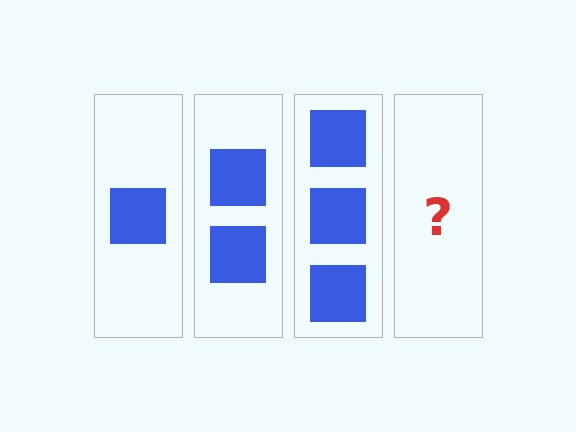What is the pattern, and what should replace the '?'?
The pattern is that each step adds one more square. The '?' should be 4 squares.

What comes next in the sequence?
The next element should be 4 squares.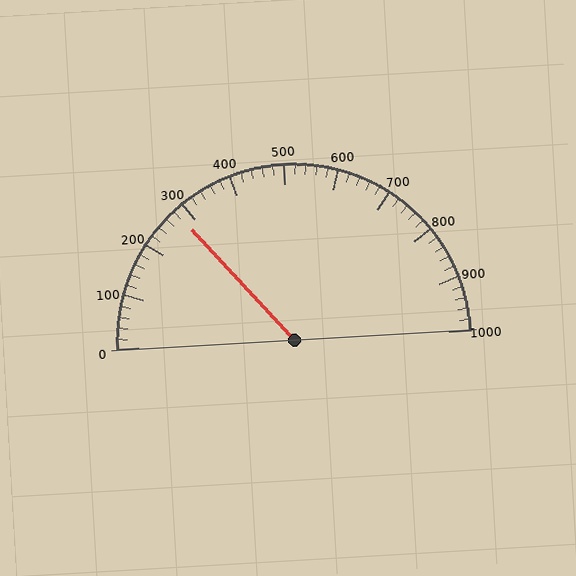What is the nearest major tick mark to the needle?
The nearest major tick mark is 300.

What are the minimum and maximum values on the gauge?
The gauge ranges from 0 to 1000.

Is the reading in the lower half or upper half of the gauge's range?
The reading is in the lower half of the range (0 to 1000).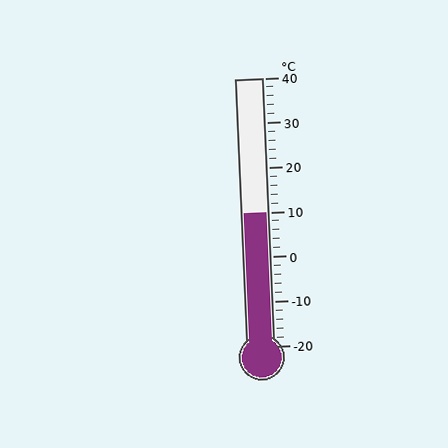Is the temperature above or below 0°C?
The temperature is above 0°C.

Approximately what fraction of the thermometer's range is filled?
The thermometer is filled to approximately 50% of its range.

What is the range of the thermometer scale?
The thermometer scale ranges from -20°C to 40°C.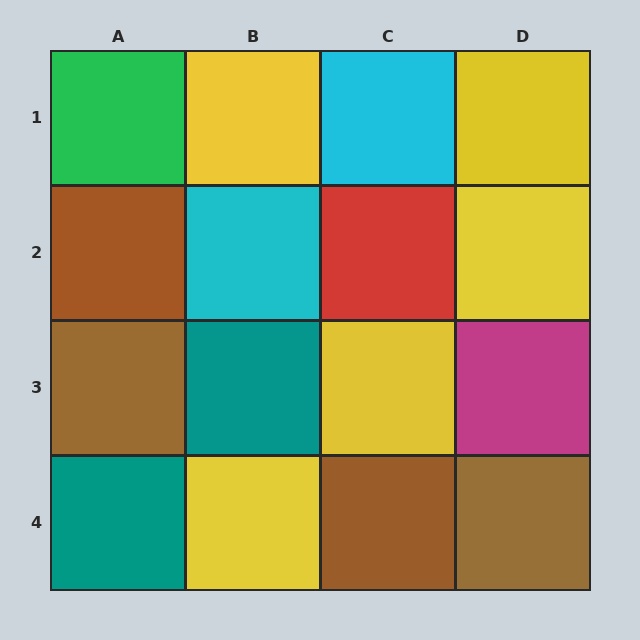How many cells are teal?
2 cells are teal.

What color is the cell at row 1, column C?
Cyan.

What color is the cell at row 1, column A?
Green.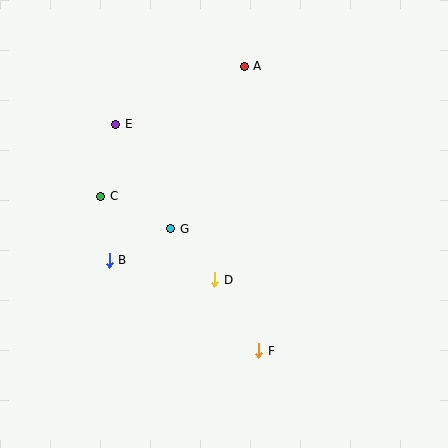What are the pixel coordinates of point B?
Point B is at (109, 260).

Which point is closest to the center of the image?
Point G at (171, 229) is closest to the center.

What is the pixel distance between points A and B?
The distance between A and B is 236 pixels.